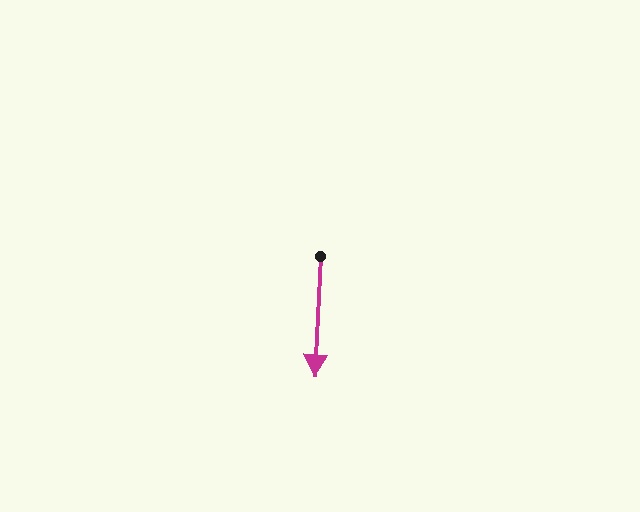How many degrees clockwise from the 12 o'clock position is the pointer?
Approximately 183 degrees.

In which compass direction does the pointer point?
South.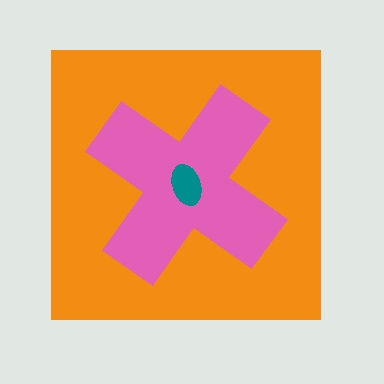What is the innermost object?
The teal ellipse.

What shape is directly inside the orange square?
The pink cross.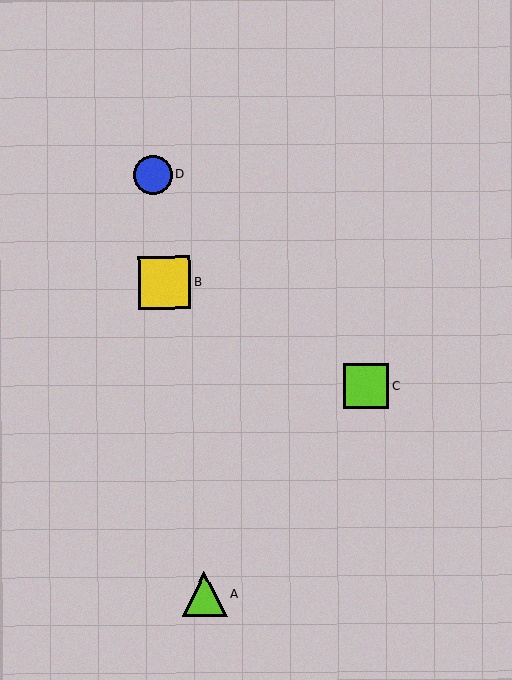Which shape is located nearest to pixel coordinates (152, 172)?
The blue circle (labeled D) at (153, 175) is nearest to that location.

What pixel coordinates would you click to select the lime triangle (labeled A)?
Click at (204, 594) to select the lime triangle A.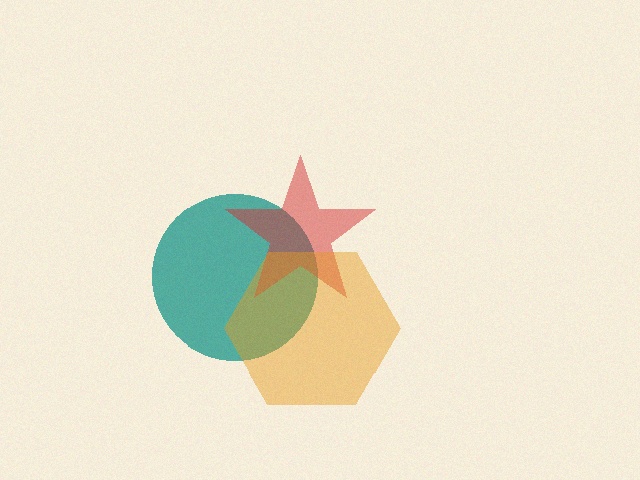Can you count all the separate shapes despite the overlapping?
Yes, there are 3 separate shapes.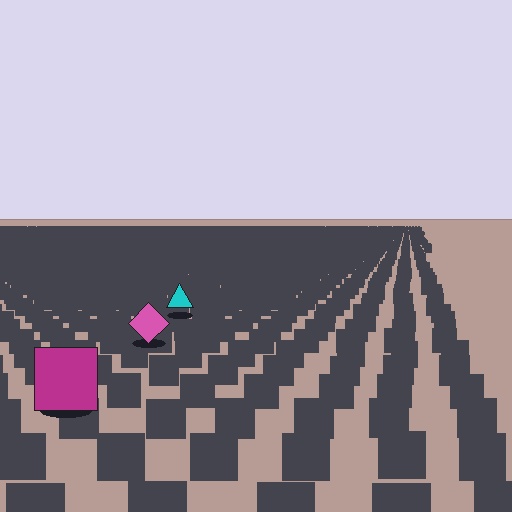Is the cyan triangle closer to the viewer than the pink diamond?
No. The pink diamond is closer — you can tell from the texture gradient: the ground texture is coarser near it.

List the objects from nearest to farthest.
From nearest to farthest: the magenta square, the pink diamond, the cyan triangle.